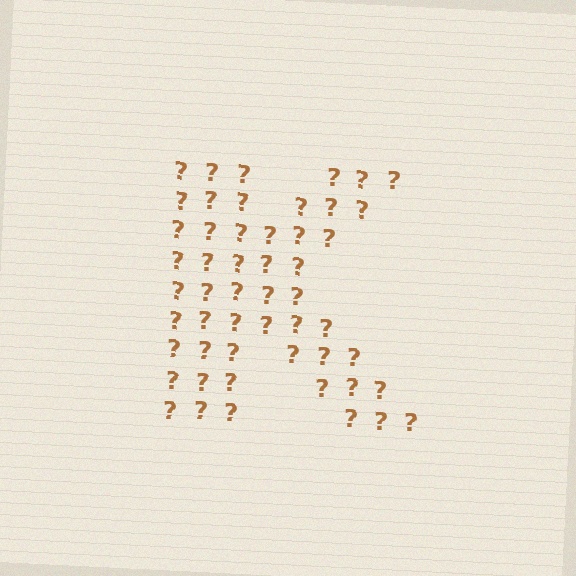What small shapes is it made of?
It is made of small question marks.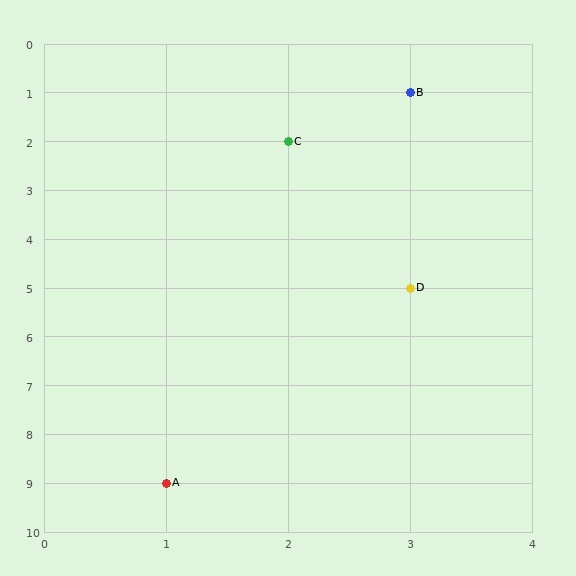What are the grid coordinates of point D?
Point D is at grid coordinates (3, 5).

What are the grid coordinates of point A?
Point A is at grid coordinates (1, 9).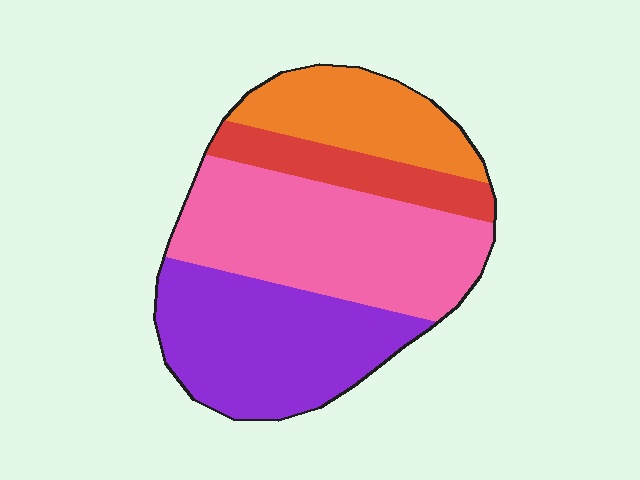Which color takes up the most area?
Pink, at roughly 35%.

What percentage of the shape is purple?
Purple takes up about one third (1/3) of the shape.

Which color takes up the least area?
Red, at roughly 10%.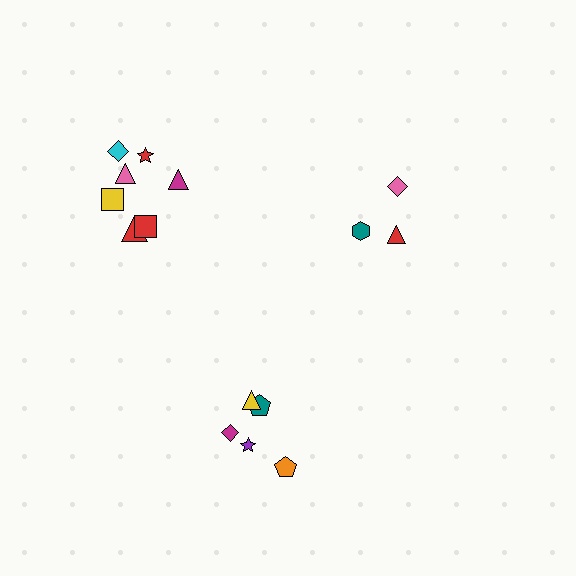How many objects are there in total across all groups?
There are 15 objects.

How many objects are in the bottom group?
There are 5 objects.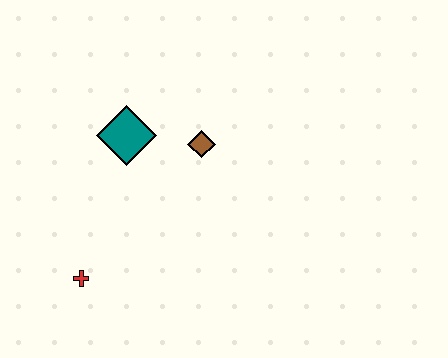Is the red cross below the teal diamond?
Yes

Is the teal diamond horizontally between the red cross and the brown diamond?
Yes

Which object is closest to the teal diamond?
The brown diamond is closest to the teal diamond.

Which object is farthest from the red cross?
The brown diamond is farthest from the red cross.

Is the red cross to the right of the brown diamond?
No